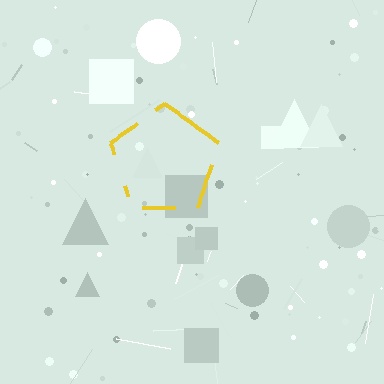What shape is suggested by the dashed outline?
The dashed outline suggests a pentagon.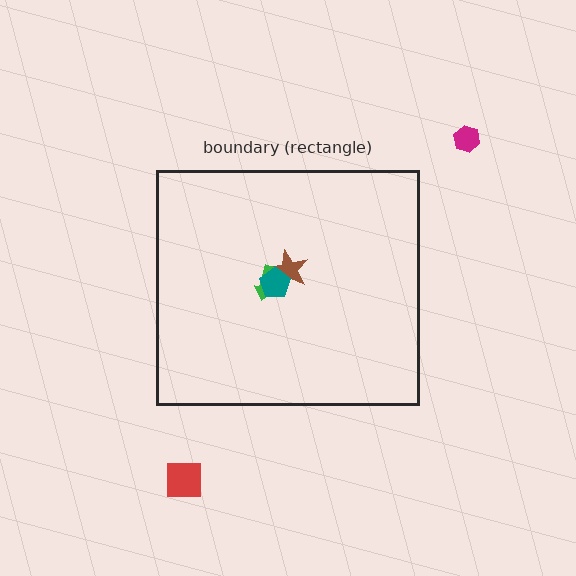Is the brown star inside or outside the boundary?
Inside.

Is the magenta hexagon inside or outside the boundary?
Outside.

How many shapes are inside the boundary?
3 inside, 2 outside.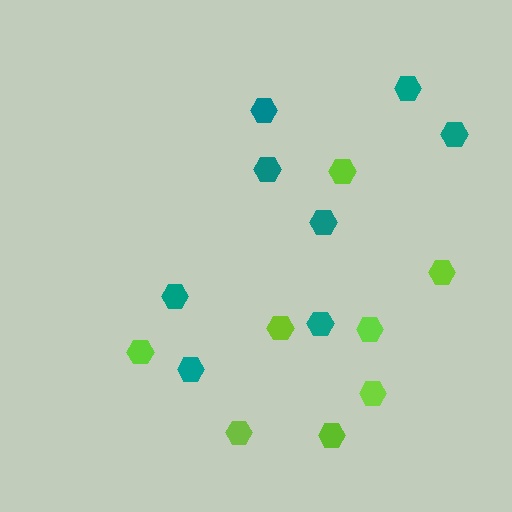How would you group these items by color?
There are 2 groups: one group of teal hexagons (8) and one group of lime hexagons (8).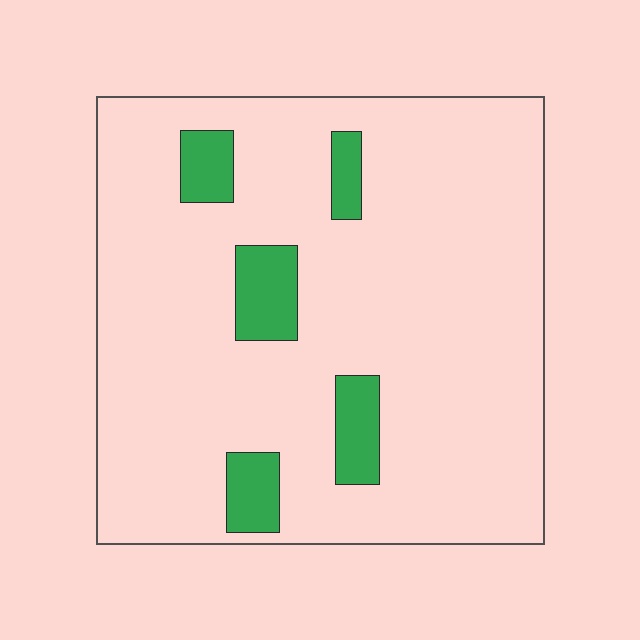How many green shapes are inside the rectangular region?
5.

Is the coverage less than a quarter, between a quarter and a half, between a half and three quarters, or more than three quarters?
Less than a quarter.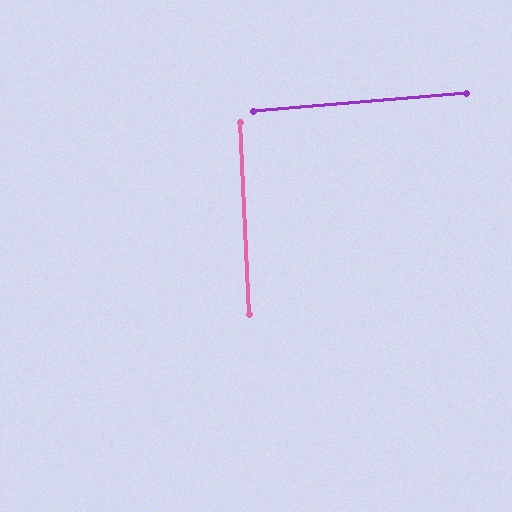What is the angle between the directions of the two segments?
Approximately 88 degrees.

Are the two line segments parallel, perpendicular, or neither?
Perpendicular — they meet at approximately 88°.